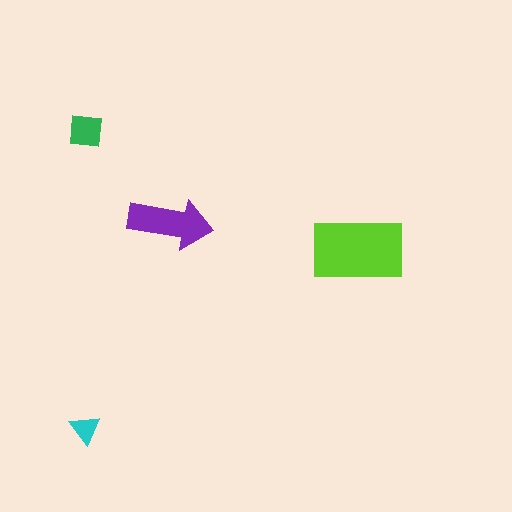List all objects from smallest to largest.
The cyan triangle, the green square, the purple arrow, the lime rectangle.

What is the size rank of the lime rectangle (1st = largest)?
1st.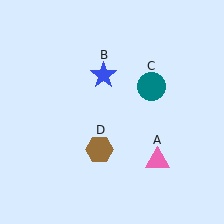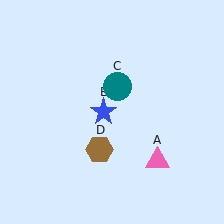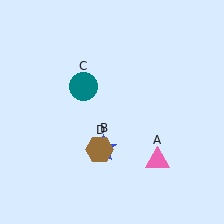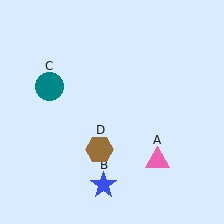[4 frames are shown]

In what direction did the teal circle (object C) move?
The teal circle (object C) moved left.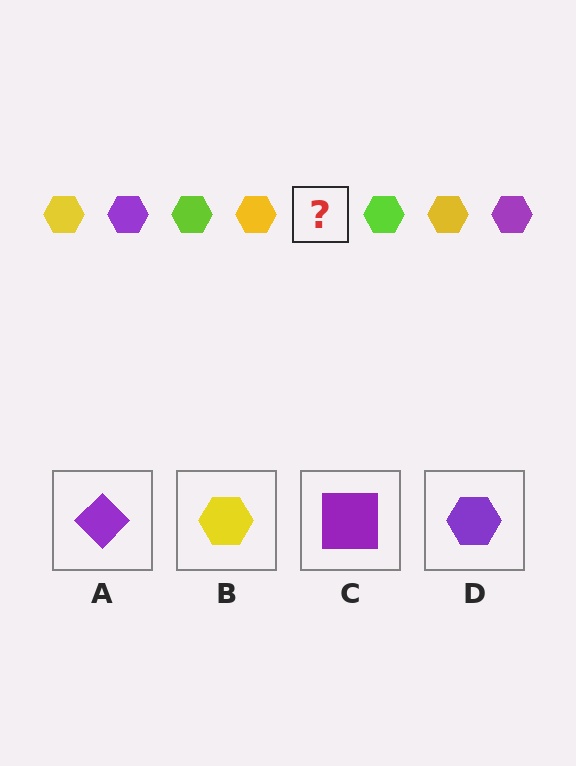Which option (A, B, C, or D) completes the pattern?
D.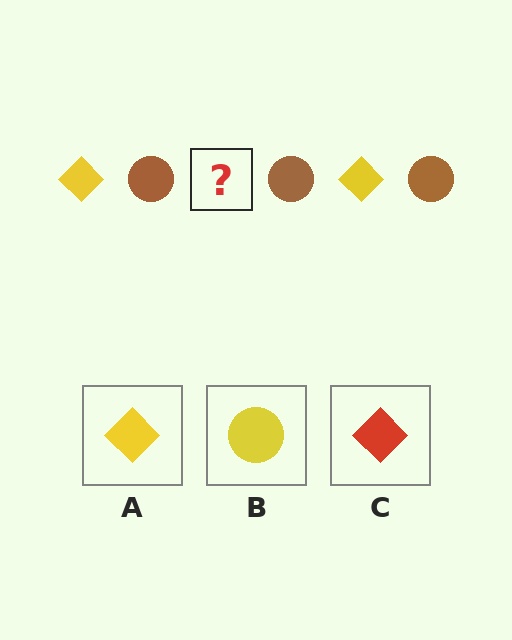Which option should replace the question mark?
Option A.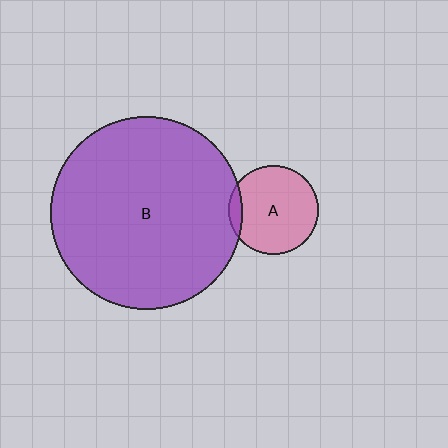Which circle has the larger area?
Circle B (purple).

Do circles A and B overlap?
Yes.